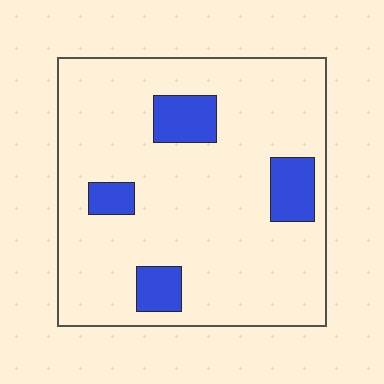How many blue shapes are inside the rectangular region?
4.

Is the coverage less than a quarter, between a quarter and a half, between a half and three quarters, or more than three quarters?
Less than a quarter.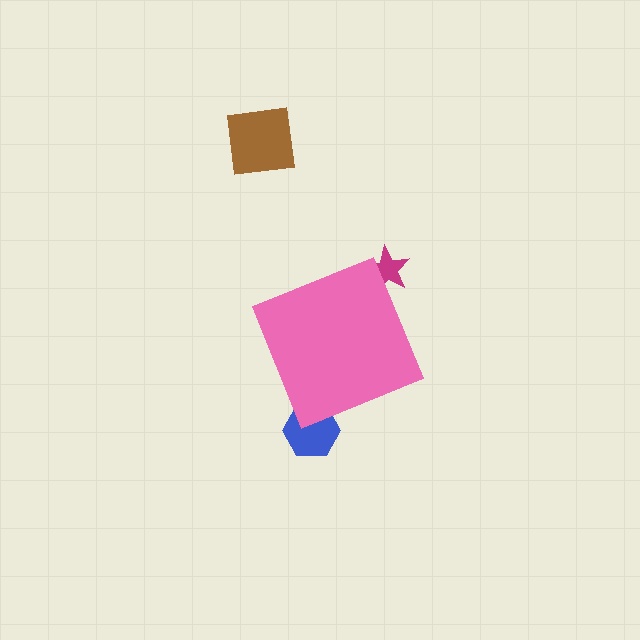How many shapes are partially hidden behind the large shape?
2 shapes are partially hidden.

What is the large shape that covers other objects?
A pink diamond.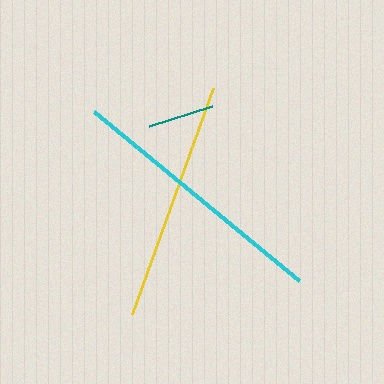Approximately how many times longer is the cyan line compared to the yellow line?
The cyan line is approximately 1.1 times the length of the yellow line.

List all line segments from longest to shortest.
From longest to shortest: cyan, yellow, teal.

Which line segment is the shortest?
The teal line is the shortest at approximately 66 pixels.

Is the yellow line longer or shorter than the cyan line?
The cyan line is longer than the yellow line.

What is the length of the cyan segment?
The cyan segment is approximately 266 pixels long.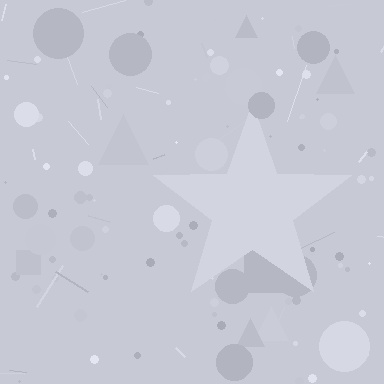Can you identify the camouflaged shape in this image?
The camouflaged shape is a star.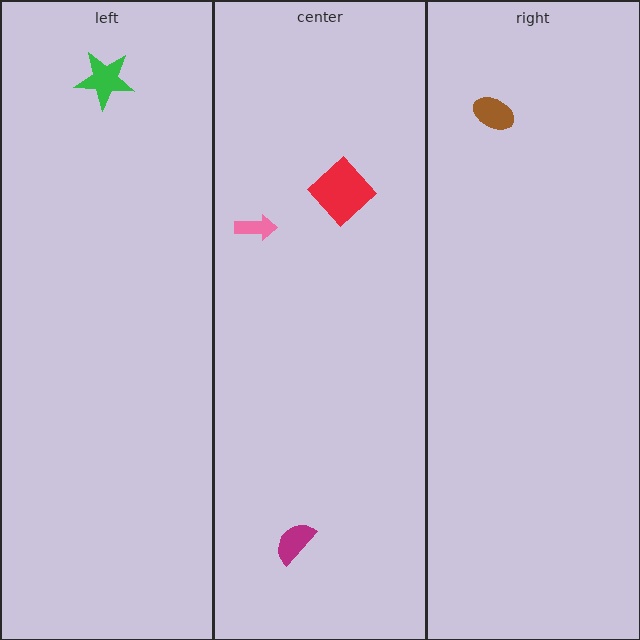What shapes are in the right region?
The brown ellipse.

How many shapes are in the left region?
1.